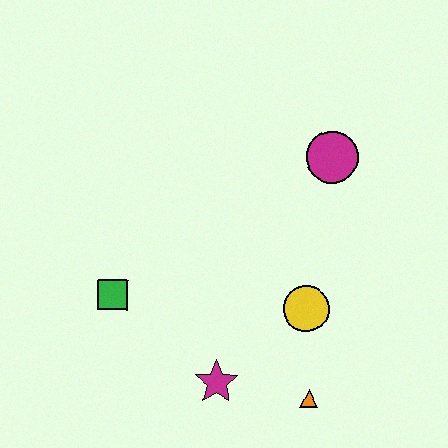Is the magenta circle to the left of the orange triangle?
No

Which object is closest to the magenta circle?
The yellow circle is closest to the magenta circle.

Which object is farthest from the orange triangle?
The magenta circle is farthest from the orange triangle.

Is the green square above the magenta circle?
No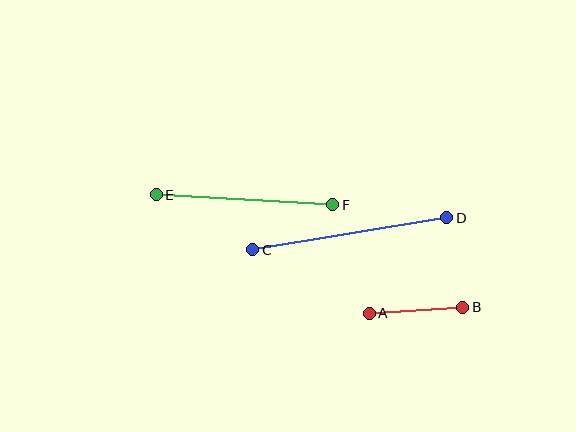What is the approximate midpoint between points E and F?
The midpoint is at approximately (245, 200) pixels.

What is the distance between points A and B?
The distance is approximately 94 pixels.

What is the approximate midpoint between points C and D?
The midpoint is at approximately (350, 234) pixels.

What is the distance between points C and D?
The distance is approximately 196 pixels.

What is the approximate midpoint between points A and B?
The midpoint is at approximately (416, 310) pixels.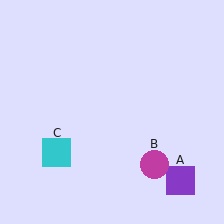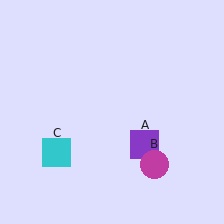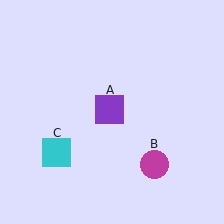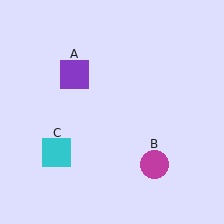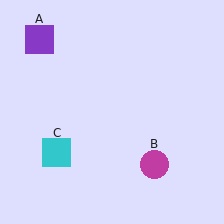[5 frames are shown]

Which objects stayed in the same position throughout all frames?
Magenta circle (object B) and cyan square (object C) remained stationary.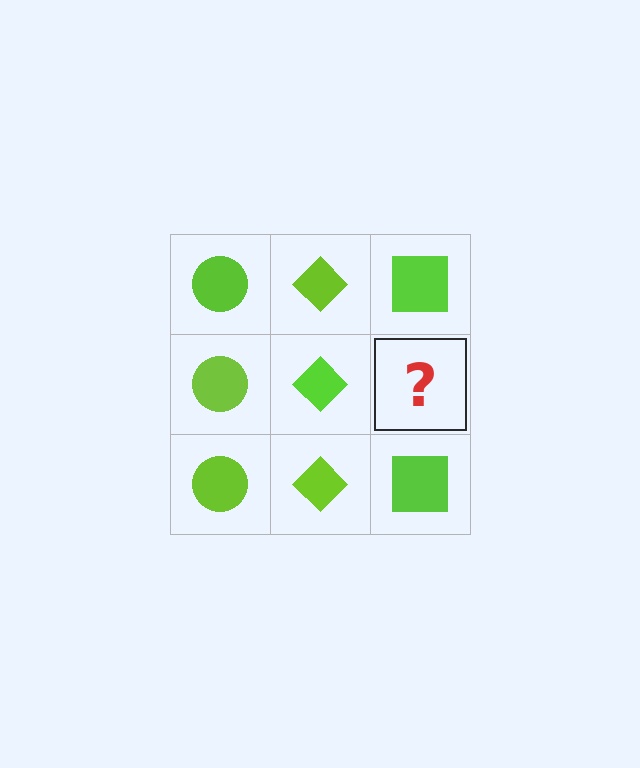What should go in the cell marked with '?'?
The missing cell should contain a lime square.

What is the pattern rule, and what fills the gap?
The rule is that each column has a consistent shape. The gap should be filled with a lime square.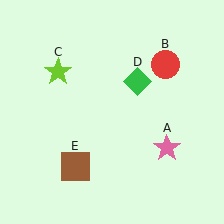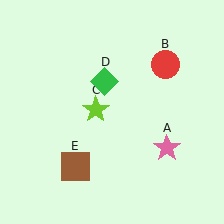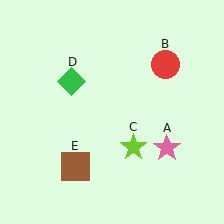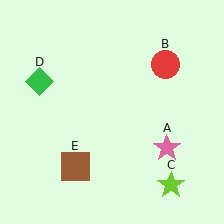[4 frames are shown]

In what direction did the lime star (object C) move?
The lime star (object C) moved down and to the right.